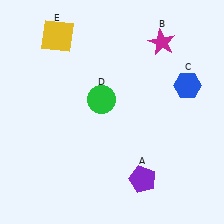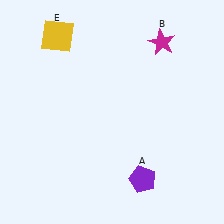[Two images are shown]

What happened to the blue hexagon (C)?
The blue hexagon (C) was removed in Image 2. It was in the top-right area of Image 1.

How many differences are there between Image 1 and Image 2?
There are 2 differences between the two images.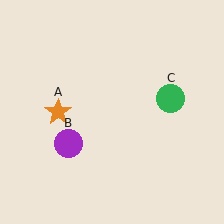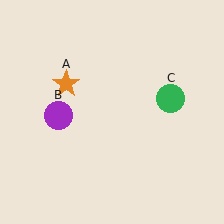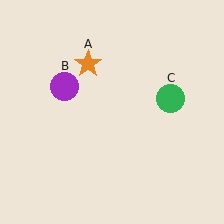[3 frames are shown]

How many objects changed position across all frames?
2 objects changed position: orange star (object A), purple circle (object B).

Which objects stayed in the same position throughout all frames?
Green circle (object C) remained stationary.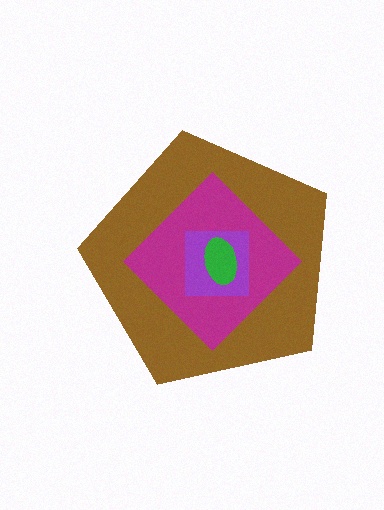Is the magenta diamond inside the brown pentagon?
Yes.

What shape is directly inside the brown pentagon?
The magenta diamond.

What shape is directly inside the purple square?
The green ellipse.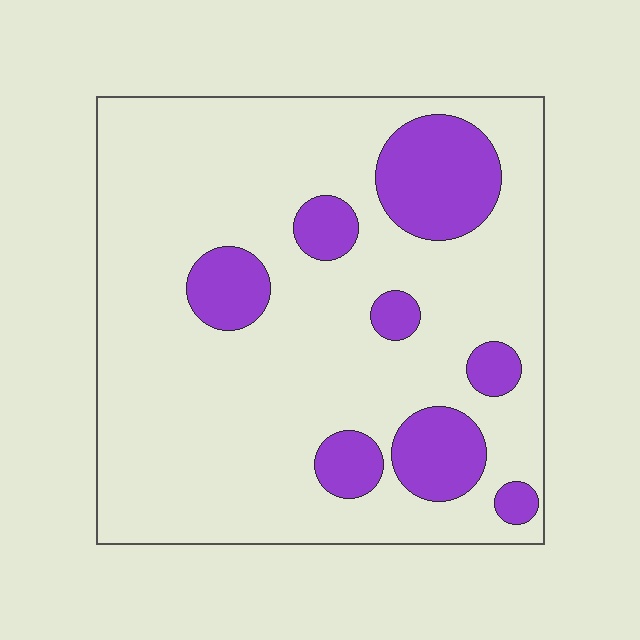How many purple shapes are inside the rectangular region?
8.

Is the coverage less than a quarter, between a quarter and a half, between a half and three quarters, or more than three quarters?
Less than a quarter.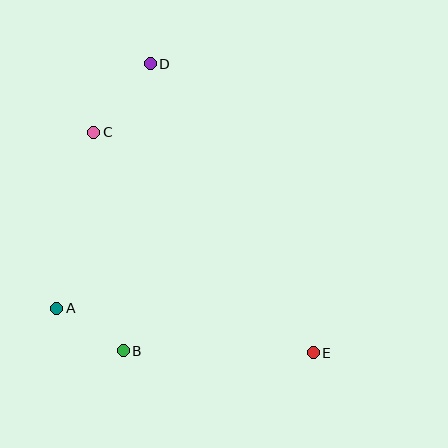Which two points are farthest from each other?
Points D and E are farthest from each other.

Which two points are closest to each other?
Points A and B are closest to each other.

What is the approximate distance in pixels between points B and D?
The distance between B and D is approximately 288 pixels.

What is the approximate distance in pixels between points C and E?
The distance between C and E is approximately 311 pixels.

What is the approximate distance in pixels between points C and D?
The distance between C and D is approximately 89 pixels.